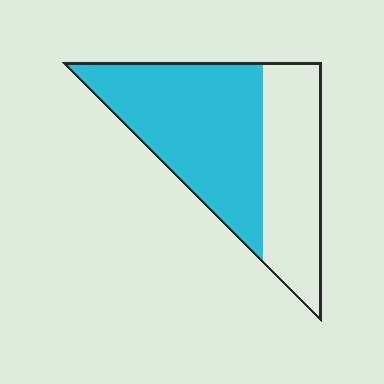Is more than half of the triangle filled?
Yes.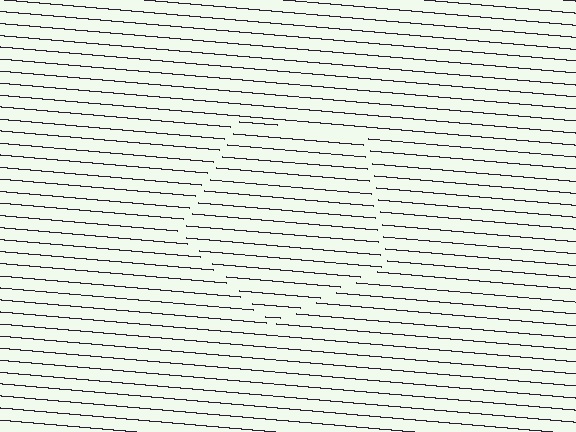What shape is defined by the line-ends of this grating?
An illusory pentagon. The interior of the shape contains the same grating, shifted by half a period — the contour is defined by the phase discontinuity where line-ends from the inner and outer gratings abut.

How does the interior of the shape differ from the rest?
The interior of the shape contains the same grating, shifted by half a period — the contour is defined by the phase discontinuity where line-ends from the inner and outer gratings abut.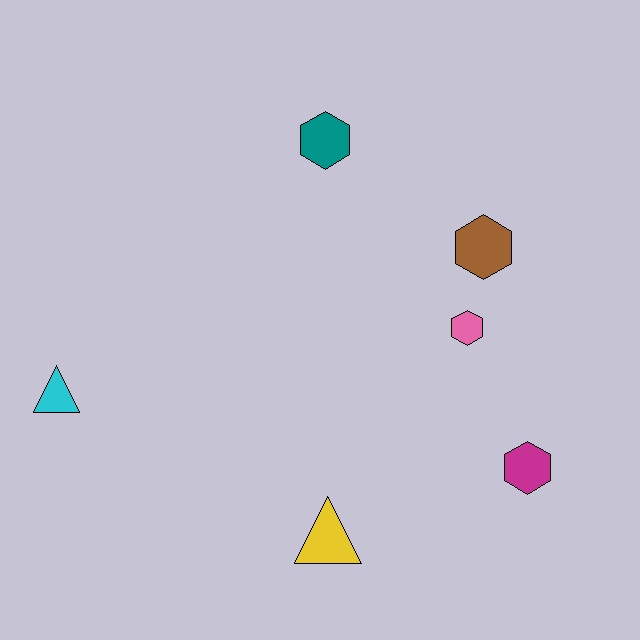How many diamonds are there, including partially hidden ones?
There are no diamonds.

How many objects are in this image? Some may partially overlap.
There are 6 objects.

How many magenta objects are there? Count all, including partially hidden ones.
There is 1 magenta object.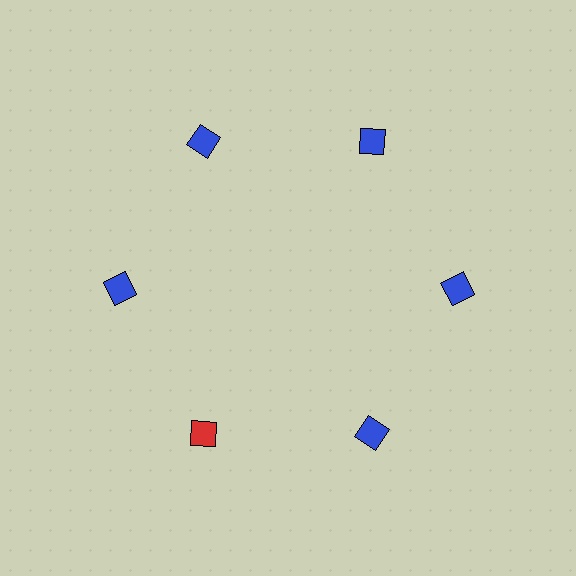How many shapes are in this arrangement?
There are 6 shapes arranged in a ring pattern.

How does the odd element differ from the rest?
It has a different color: red instead of blue.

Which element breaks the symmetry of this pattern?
The red diamond at roughly the 7 o'clock position breaks the symmetry. All other shapes are blue diamonds.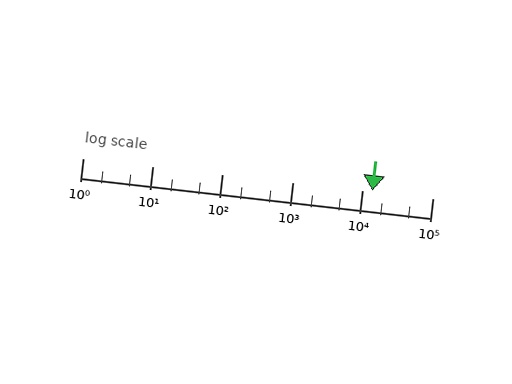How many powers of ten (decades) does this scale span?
The scale spans 5 decades, from 1 to 100000.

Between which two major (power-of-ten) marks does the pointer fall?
The pointer is between 10000 and 100000.